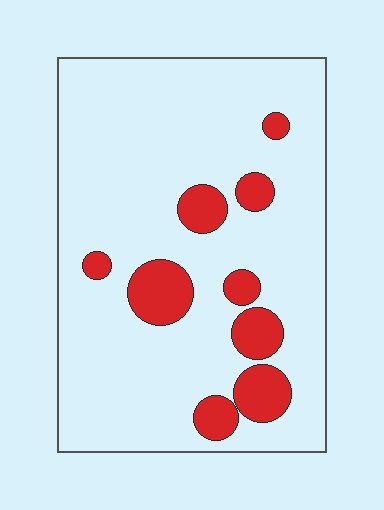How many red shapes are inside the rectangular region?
9.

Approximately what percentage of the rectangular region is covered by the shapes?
Approximately 15%.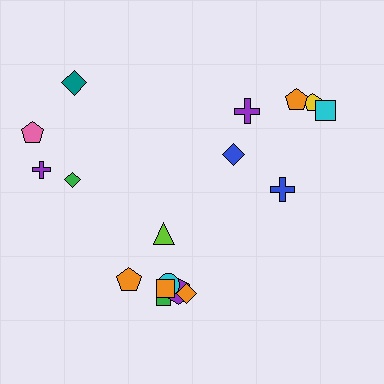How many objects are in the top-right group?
There are 6 objects.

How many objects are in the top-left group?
There are 4 objects.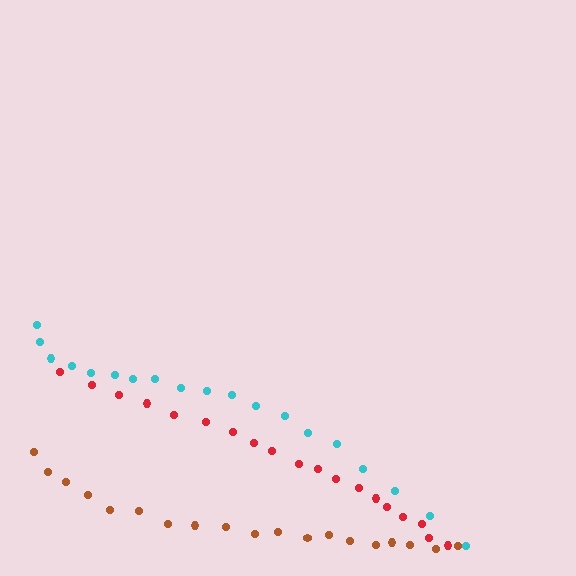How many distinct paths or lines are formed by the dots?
There are 3 distinct paths.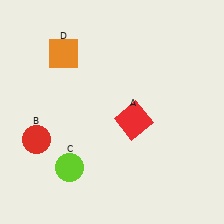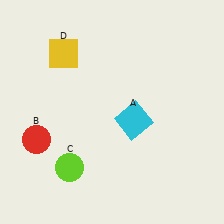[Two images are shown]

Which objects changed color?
A changed from red to cyan. D changed from orange to yellow.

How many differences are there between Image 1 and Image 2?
There are 2 differences between the two images.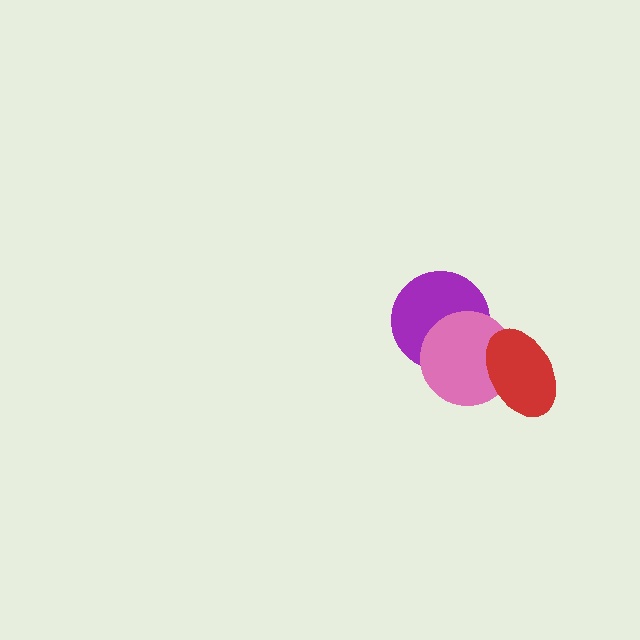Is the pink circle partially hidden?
Yes, it is partially covered by another shape.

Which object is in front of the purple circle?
The pink circle is in front of the purple circle.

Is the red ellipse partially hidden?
No, no other shape covers it.